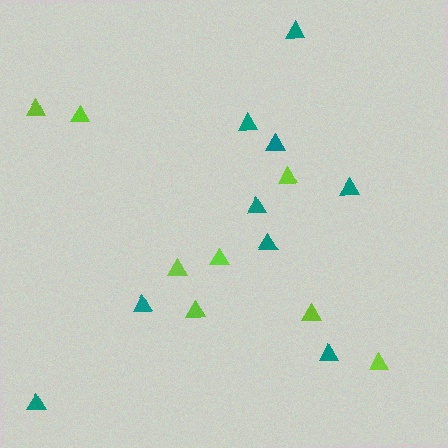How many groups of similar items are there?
There are 2 groups: one group of lime triangles (8) and one group of teal triangles (9).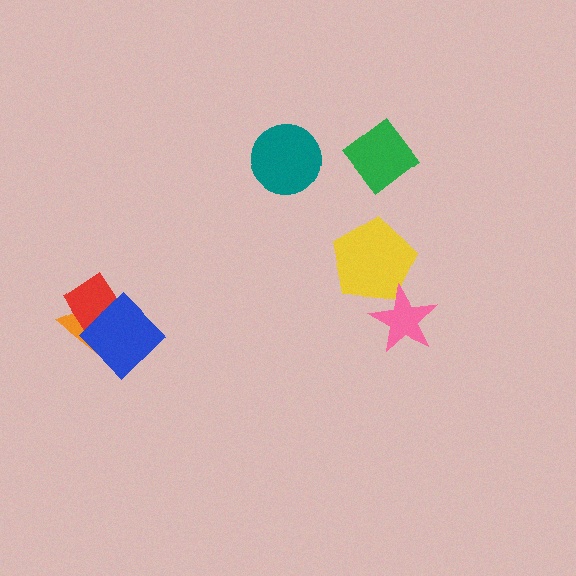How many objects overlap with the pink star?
1 object overlaps with the pink star.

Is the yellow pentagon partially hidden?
Yes, it is partially covered by another shape.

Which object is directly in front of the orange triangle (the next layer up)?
The red diamond is directly in front of the orange triangle.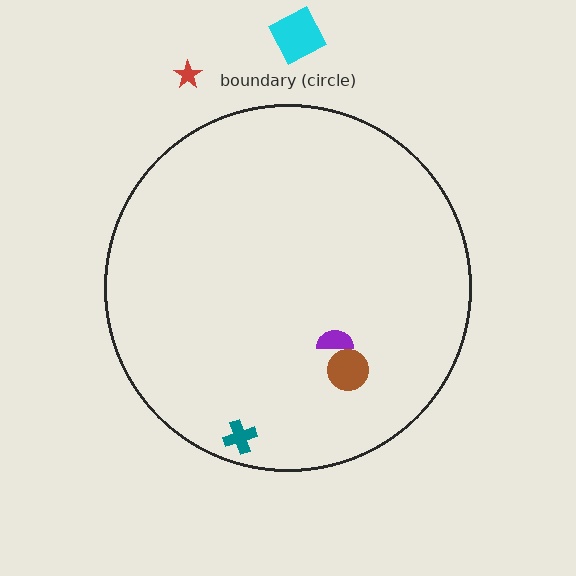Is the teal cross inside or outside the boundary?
Inside.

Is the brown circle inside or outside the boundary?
Inside.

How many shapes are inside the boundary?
3 inside, 2 outside.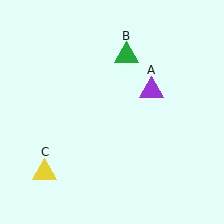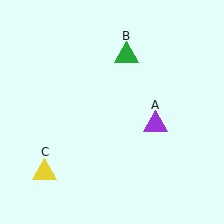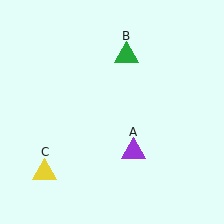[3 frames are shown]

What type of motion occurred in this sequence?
The purple triangle (object A) rotated clockwise around the center of the scene.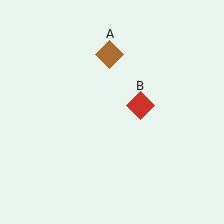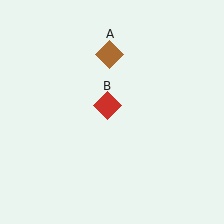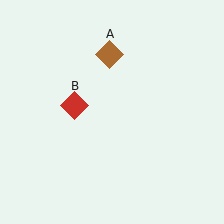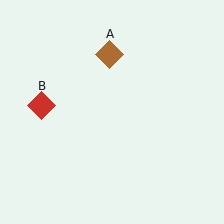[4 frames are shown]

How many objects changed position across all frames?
1 object changed position: red diamond (object B).